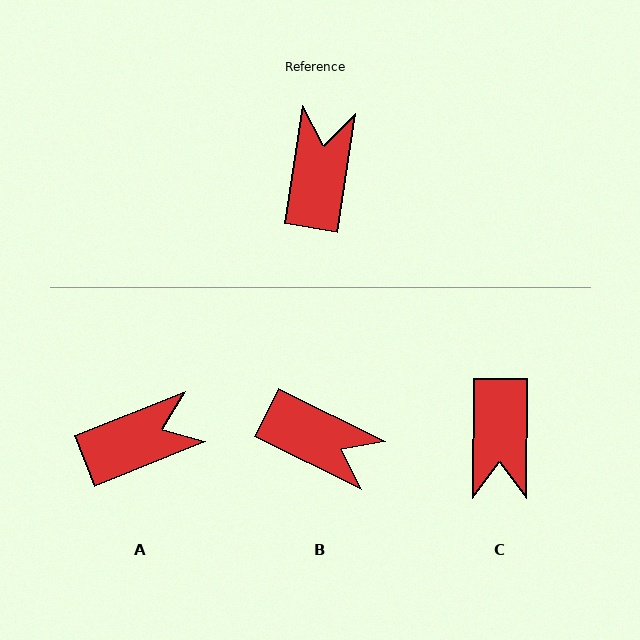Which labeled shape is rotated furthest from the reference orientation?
C, about 171 degrees away.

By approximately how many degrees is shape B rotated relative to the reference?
Approximately 107 degrees clockwise.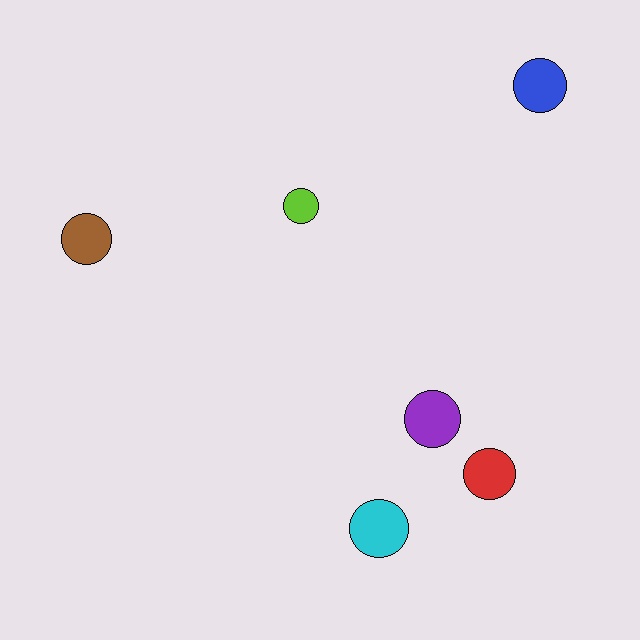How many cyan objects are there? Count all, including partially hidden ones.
There is 1 cyan object.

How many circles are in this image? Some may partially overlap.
There are 6 circles.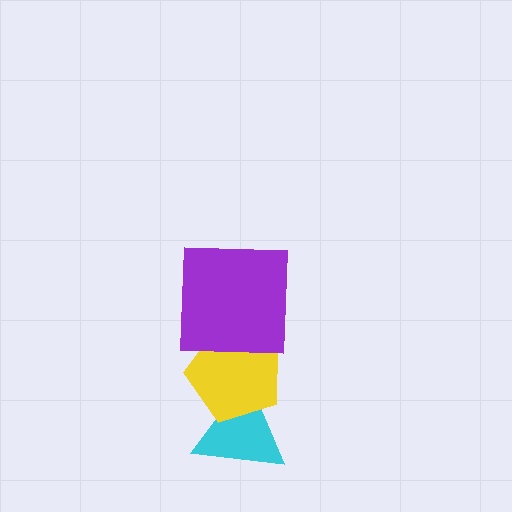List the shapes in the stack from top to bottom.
From top to bottom: the purple square, the yellow pentagon, the cyan triangle.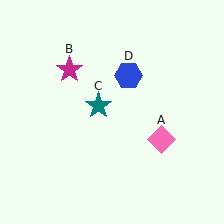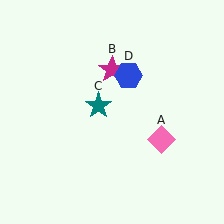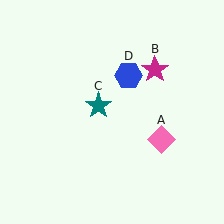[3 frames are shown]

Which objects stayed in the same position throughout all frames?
Pink diamond (object A) and teal star (object C) and blue hexagon (object D) remained stationary.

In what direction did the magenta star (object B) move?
The magenta star (object B) moved right.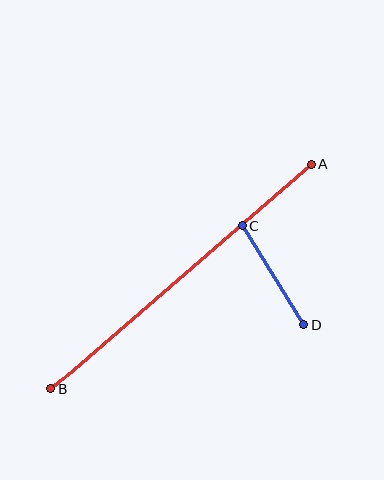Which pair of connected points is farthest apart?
Points A and B are farthest apart.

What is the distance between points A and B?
The distance is approximately 343 pixels.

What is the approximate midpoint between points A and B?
The midpoint is at approximately (181, 277) pixels.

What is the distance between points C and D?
The distance is approximately 116 pixels.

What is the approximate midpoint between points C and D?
The midpoint is at approximately (273, 276) pixels.